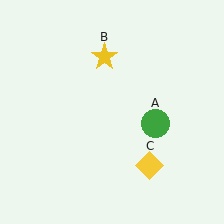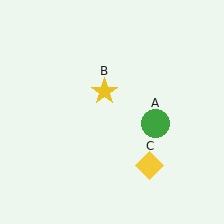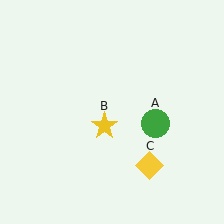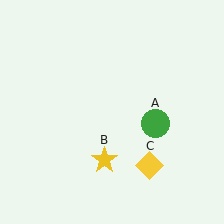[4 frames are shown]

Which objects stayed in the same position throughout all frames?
Green circle (object A) and yellow diamond (object C) remained stationary.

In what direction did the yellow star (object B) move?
The yellow star (object B) moved down.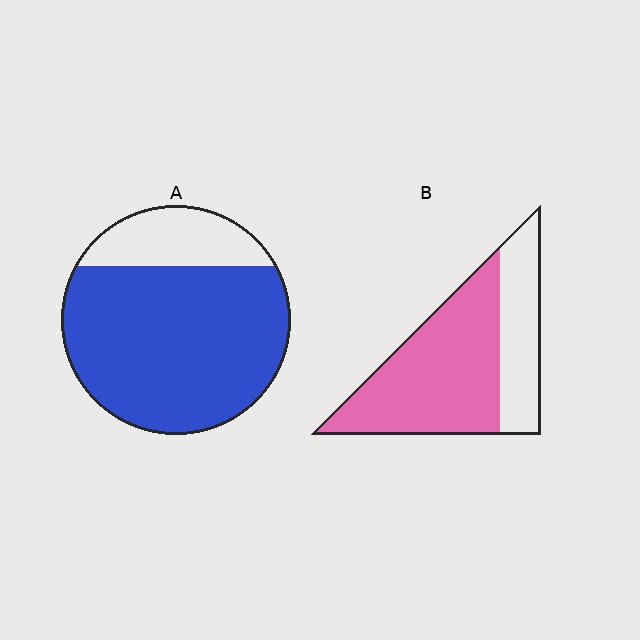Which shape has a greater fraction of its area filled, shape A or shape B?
Shape A.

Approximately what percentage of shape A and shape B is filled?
A is approximately 80% and B is approximately 70%.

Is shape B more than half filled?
Yes.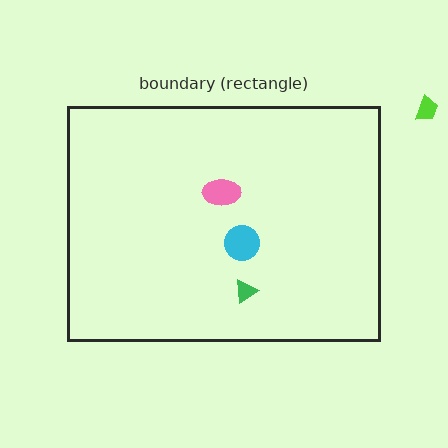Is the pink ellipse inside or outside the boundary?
Inside.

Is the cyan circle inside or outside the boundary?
Inside.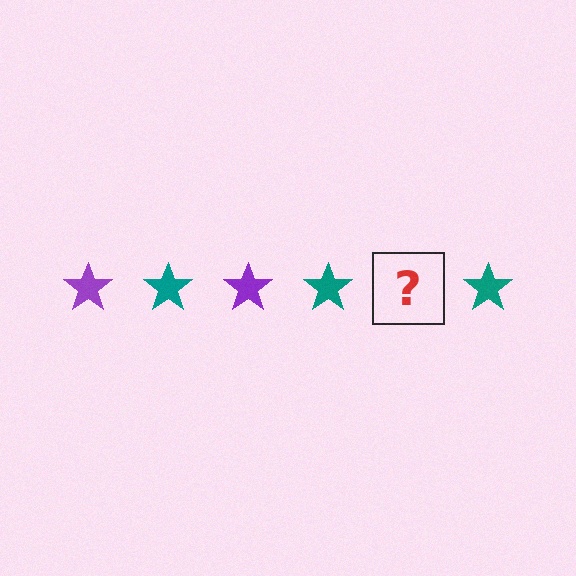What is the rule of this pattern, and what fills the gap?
The rule is that the pattern cycles through purple, teal stars. The gap should be filled with a purple star.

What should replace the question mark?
The question mark should be replaced with a purple star.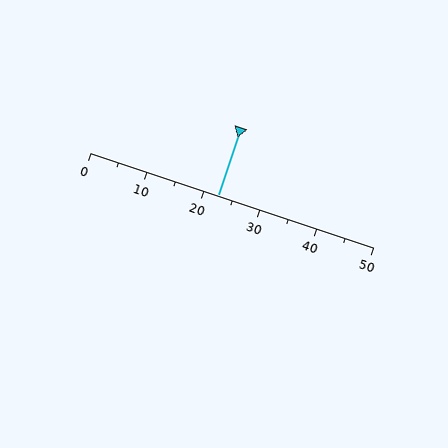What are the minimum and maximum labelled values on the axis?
The axis runs from 0 to 50.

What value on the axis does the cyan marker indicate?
The marker indicates approximately 22.5.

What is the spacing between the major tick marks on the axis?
The major ticks are spaced 10 apart.